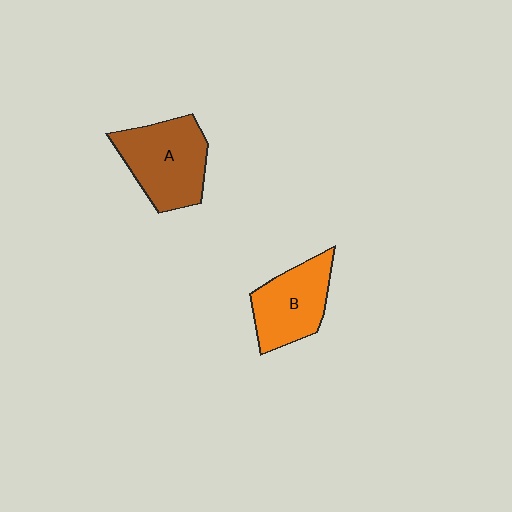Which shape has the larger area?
Shape A (brown).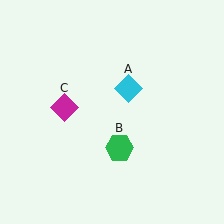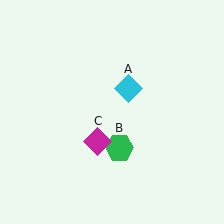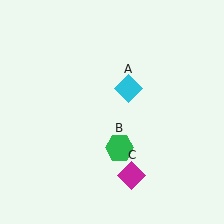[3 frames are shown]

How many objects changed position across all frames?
1 object changed position: magenta diamond (object C).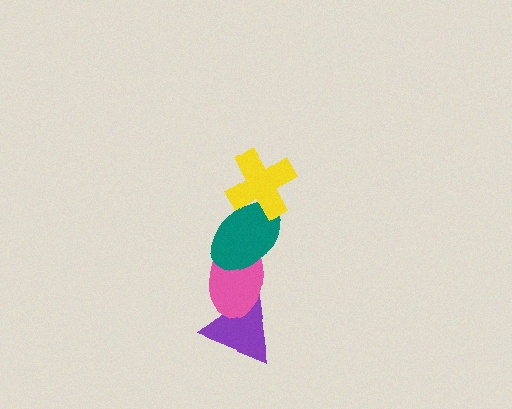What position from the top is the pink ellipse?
The pink ellipse is 3rd from the top.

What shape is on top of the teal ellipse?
The yellow cross is on top of the teal ellipse.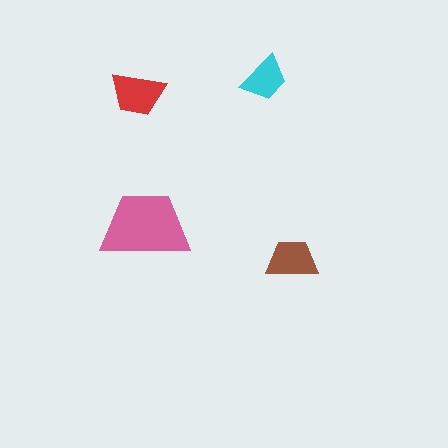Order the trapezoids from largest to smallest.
the pink one, the red one, the brown one, the cyan one.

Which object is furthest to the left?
The red trapezoid is leftmost.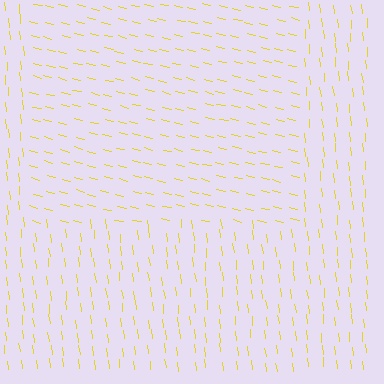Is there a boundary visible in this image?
Yes, there is a texture boundary formed by a change in line orientation.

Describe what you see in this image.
The image is filled with small yellow line segments. A rectangle region in the image has lines oriented differently from the surrounding lines, creating a visible texture boundary.